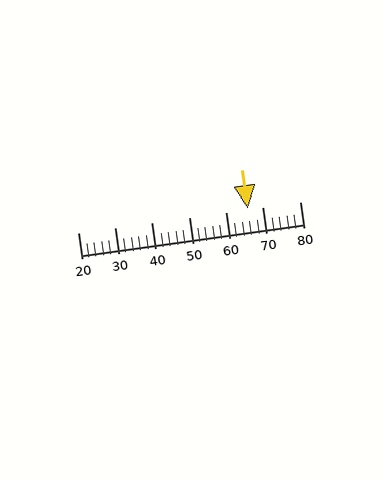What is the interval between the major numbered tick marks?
The major tick marks are spaced 10 units apart.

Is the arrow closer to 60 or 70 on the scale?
The arrow is closer to 70.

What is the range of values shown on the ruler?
The ruler shows values from 20 to 80.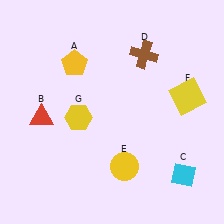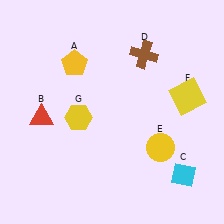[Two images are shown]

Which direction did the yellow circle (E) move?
The yellow circle (E) moved right.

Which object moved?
The yellow circle (E) moved right.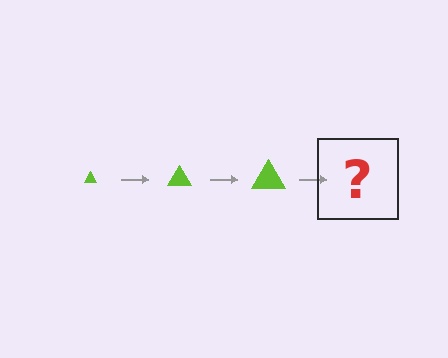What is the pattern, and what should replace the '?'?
The pattern is that the triangle gets progressively larger each step. The '?' should be a lime triangle, larger than the previous one.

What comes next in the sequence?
The next element should be a lime triangle, larger than the previous one.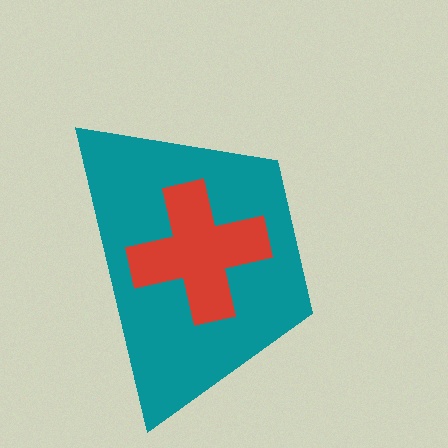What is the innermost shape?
The red cross.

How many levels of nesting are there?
2.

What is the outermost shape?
The teal trapezoid.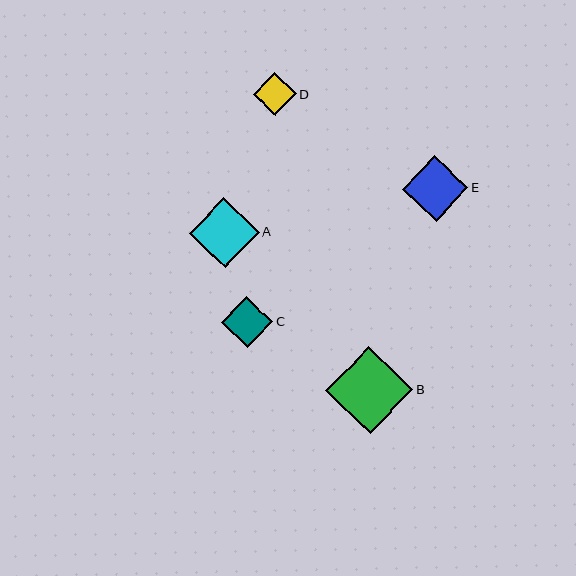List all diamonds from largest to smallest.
From largest to smallest: B, A, E, C, D.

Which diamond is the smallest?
Diamond D is the smallest with a size of approximately 43 pixels.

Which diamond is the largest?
Diamond B is the largest with a size of approximately 87 pixels.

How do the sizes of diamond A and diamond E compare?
Diamond A and diamond E are approximately the same size.